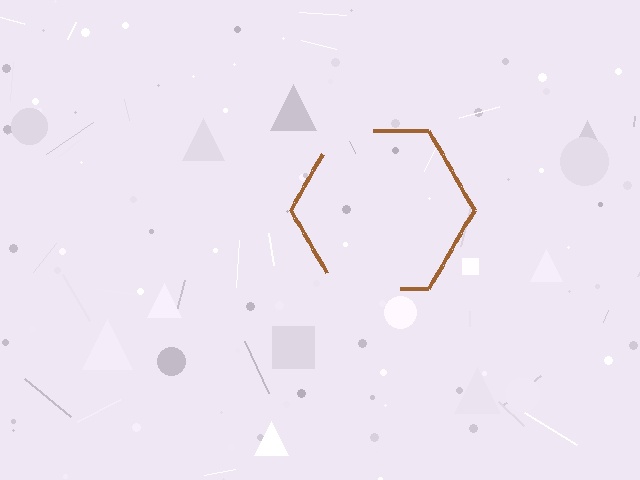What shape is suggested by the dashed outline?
The dashed outline suggests a hexagon.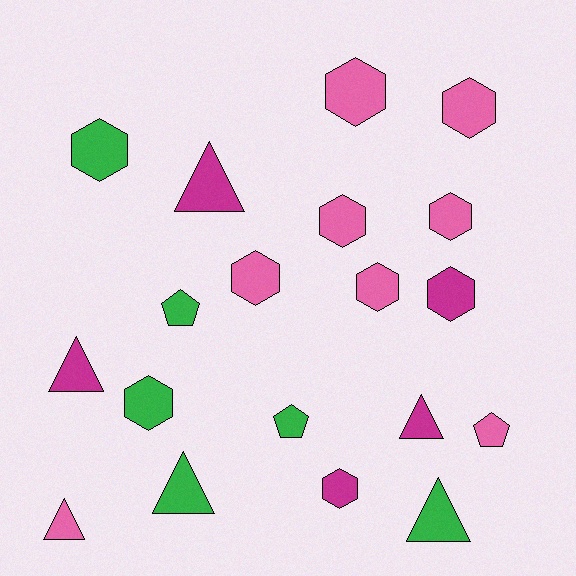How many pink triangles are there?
There is 1 pink triangle.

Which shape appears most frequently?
Hexagon, with 10 objects.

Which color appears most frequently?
Pink, with 8 objects.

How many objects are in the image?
There are 19 objects.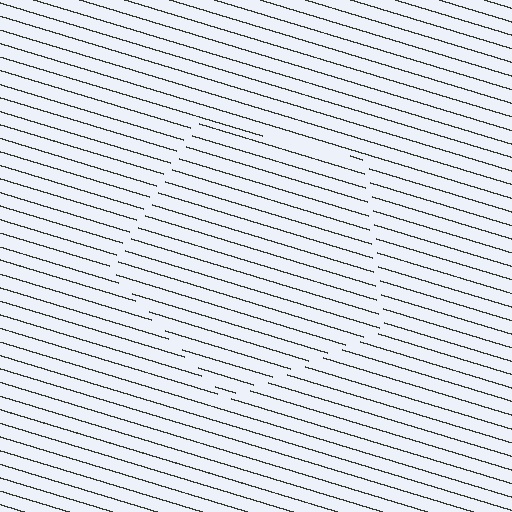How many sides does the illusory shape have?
5 sides — the line-ends trace a pentagon.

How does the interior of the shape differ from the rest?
The interior of the shape contains the same grating, shifted by half a period — the contour is defined by the phase discontinuity where line-ends from the inner and outer gratings abut.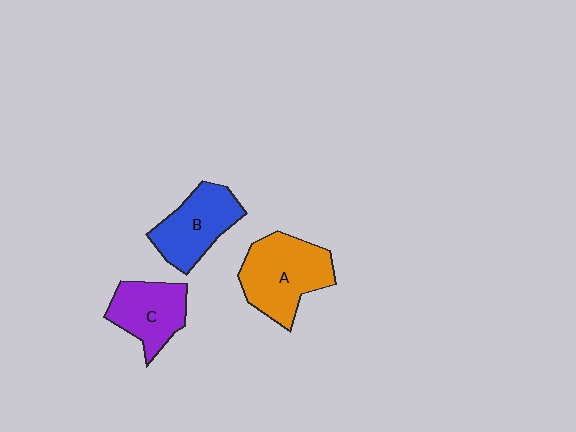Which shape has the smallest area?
Shape C (purple).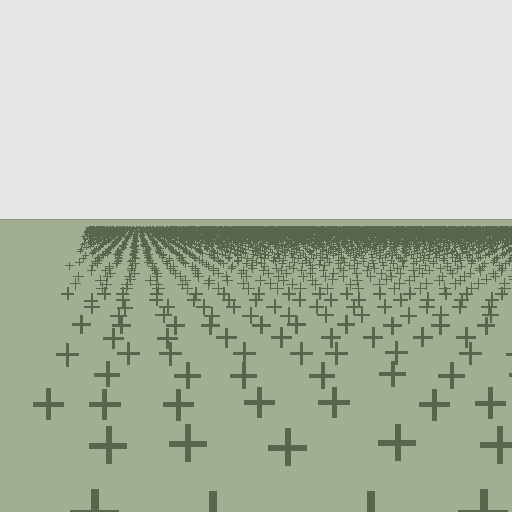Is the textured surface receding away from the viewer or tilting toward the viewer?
The surface is receding away from the viewer. Texture elements get smaller and denser toward the top.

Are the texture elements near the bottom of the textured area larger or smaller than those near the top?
Larger. Near the bottom, elements are closer to the viewer and appear at a bigger on-screen size.